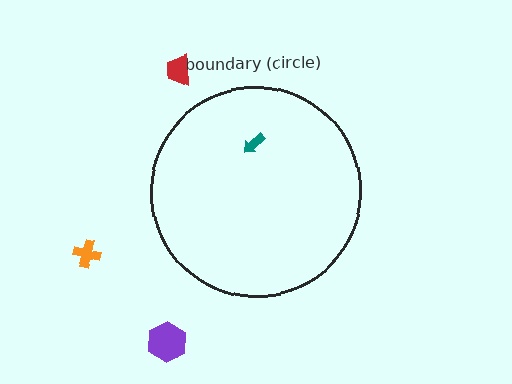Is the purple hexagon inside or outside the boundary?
Outside.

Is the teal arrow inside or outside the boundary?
Inside.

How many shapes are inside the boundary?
1 inside, 3 outside.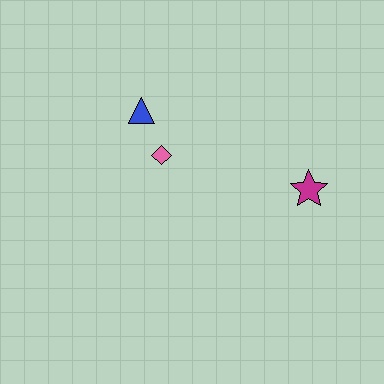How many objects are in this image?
There are 3 objects.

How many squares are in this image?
There are no squares.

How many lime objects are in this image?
There are no lime objects.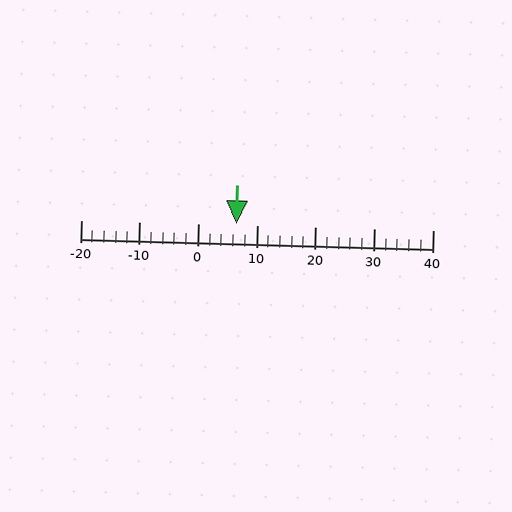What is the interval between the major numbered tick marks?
The major tick marks are spaced 10 units apart.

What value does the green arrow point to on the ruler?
The green arrow points to approximately 6.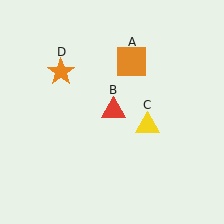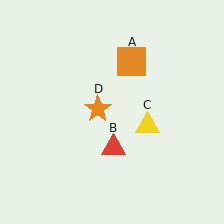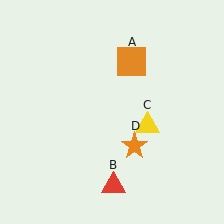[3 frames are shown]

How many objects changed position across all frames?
2 objects changed position: red triangle (object B), orange star (object D).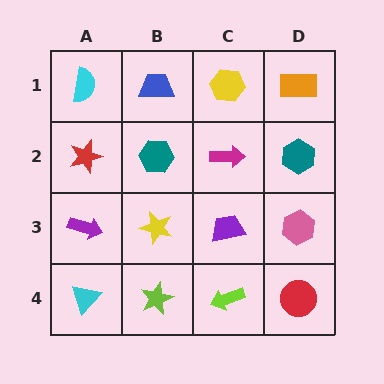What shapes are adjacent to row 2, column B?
A blue trapezoid (row 1, column B), a yellow star (row 3, column B), a red star (row 2, column A), a magenta arrow (row 2, column C).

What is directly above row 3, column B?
A teal hexagon.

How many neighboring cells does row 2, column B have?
4.